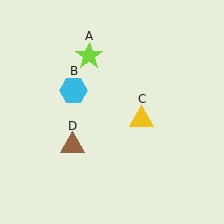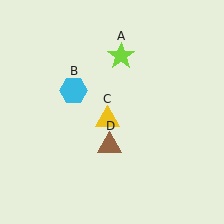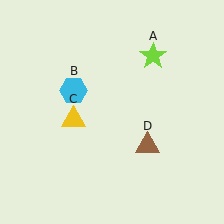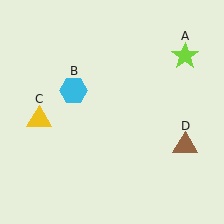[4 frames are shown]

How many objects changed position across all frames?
3 objects changed position: lime star (object A), yellow triangle (object C), brown triangle (object D).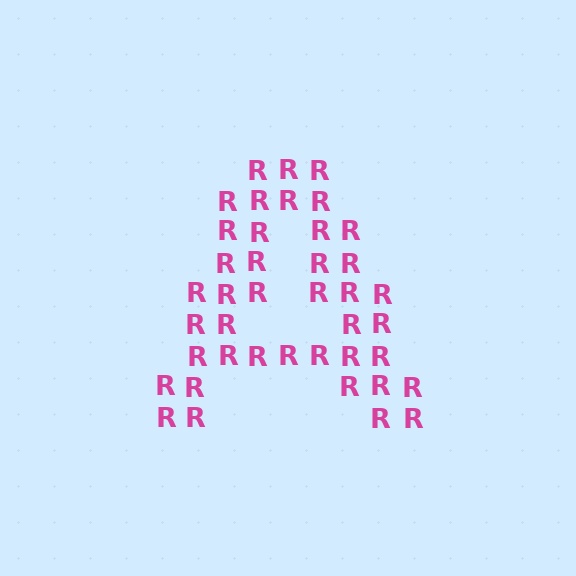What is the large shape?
The large shape is the letter A.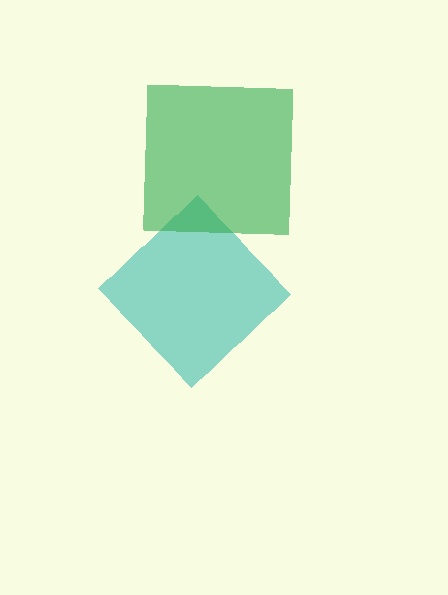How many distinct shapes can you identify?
There are 2 distinct shapes: a teal diamond, a green square.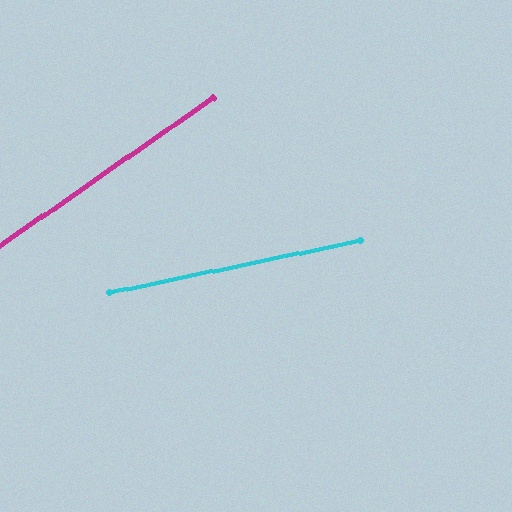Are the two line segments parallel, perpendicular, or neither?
Neither parallel nor perpendicular — they differ by about 23°.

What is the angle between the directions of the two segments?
Approximately 23 degrees.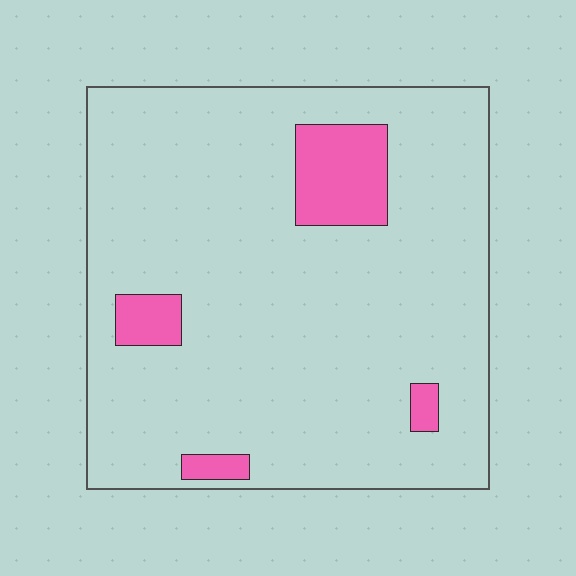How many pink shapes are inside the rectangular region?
4.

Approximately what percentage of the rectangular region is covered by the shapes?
Approximately 10%.